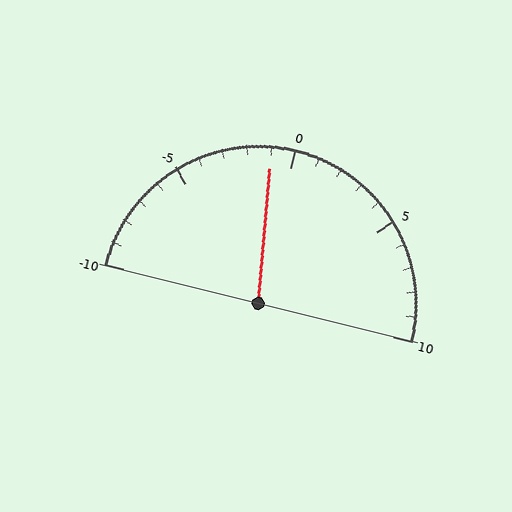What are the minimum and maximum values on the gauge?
The gauge ranges from -10 to 10.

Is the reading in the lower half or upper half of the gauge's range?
The reading is in the lower half of the range (-10 to 10).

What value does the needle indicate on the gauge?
The needle indicates approximately -1.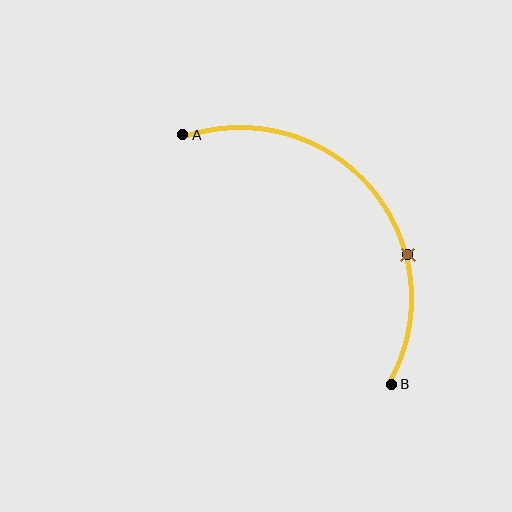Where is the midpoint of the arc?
The arc midpoint is the point on the curve farthest from the straight line joining A and B. It sits above and to the right of that line.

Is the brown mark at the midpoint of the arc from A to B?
No. The brown mark lies on the arc but is closer to endpoint B. The arc midpoint would be at the point on the curve equidistant along the arc from both A and B.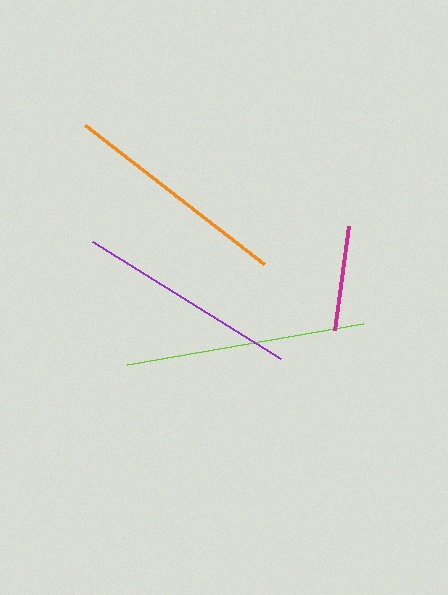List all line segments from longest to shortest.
From longest to shortest: lime, orange, purple, magenta.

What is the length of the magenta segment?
The magenta segment is approximately 106 pixels long.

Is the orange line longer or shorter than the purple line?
The orange line is longer than the purple line.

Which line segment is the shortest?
The magenta line is the shortest at approximately 106 pixels.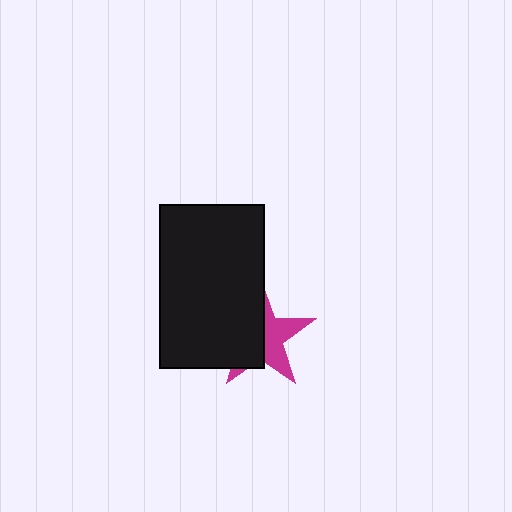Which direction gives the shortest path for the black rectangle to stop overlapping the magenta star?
Moving left gives the shortest separation.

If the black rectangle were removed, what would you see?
You would see the complete magenta star.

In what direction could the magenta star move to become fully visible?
The magenta star could move right. That would shift it out from behind the black rectangle entirely.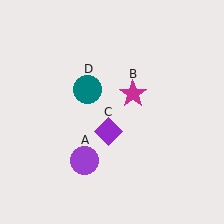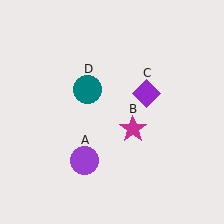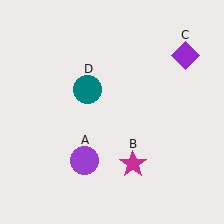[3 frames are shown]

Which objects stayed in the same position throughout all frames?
Purple circle (object A) and teal circle (object D) remained stationary.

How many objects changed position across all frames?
2 objects changed position: magenta star (object B), purple diamond (object C).